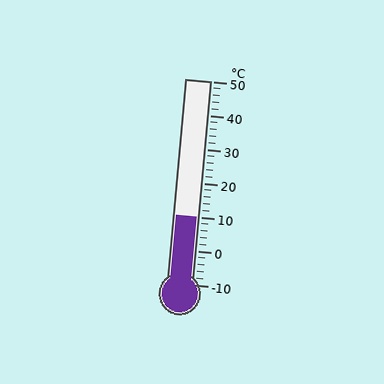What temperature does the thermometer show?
The thermometer shows approximately 10°C.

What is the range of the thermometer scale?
The thermometer scale ranges from -10°C to 50°C.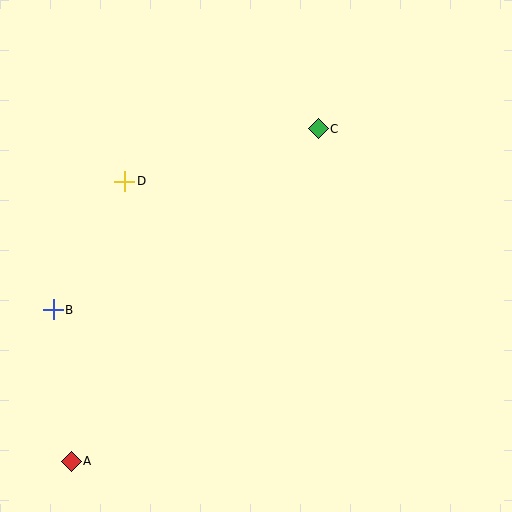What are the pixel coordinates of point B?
Point B is at (53, 310).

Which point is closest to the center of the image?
Point C at (318, 129) is closest to the center.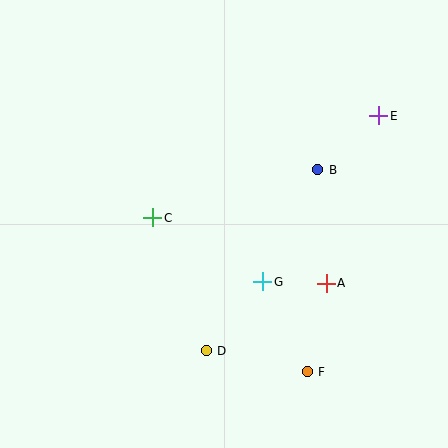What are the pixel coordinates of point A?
Point A is at (326, 283).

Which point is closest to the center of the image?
Point G at (263, 282) is closest to the center.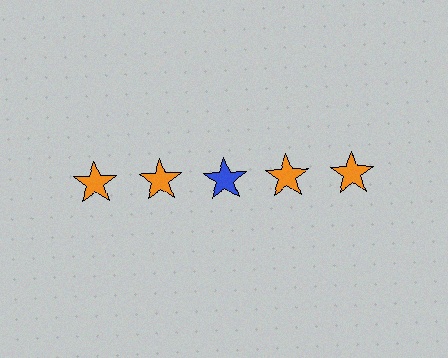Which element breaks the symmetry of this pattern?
The blue star in the top row, center column breaks the symmetry. All other shapes are orange stars.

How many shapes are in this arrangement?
There are 5 shapes arranged in a grid pattern.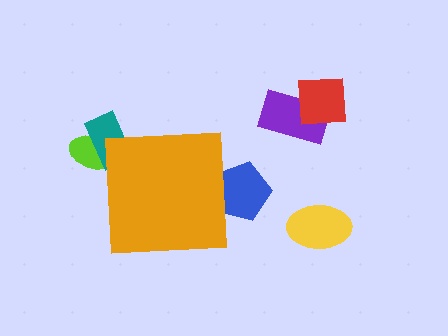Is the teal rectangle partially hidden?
Yes, the teal rectangle is partially hidden behind the orange square.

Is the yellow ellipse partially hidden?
No, the yellow ellipse is fully visible.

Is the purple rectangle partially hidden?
No, the purple rectangle is fully visible.